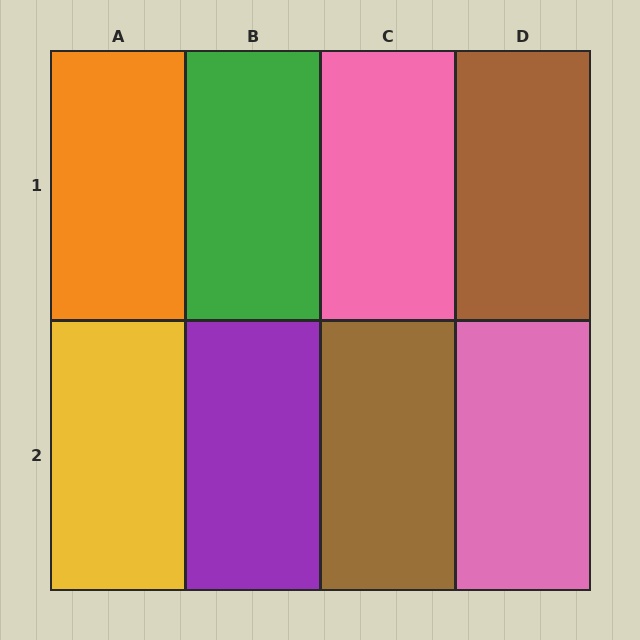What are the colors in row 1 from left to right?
Orange, green, pink, brown.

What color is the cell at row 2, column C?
Brown.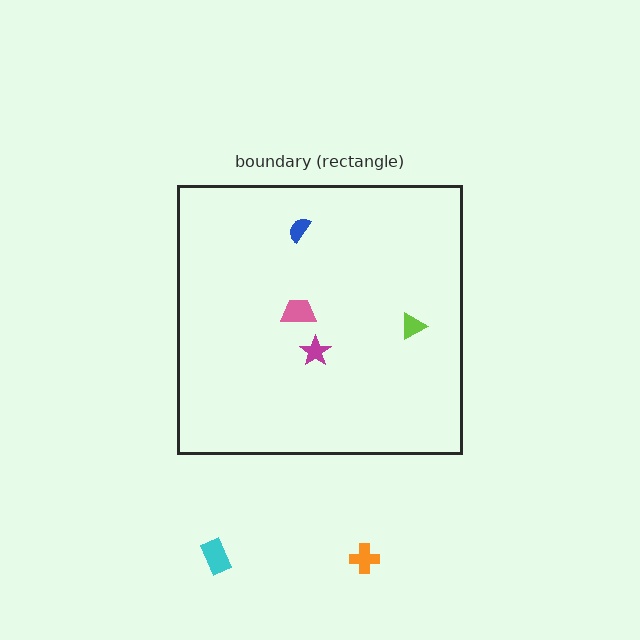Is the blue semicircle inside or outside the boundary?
Inside.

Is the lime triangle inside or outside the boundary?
Inside.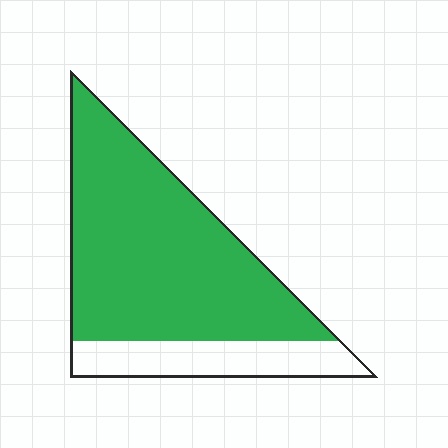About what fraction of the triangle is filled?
About three quarters (3/4).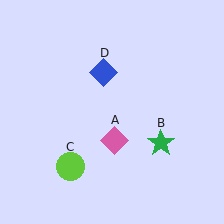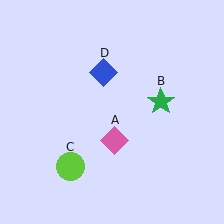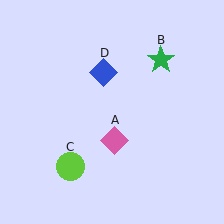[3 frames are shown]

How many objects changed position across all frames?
1 object changed position: green star (object B).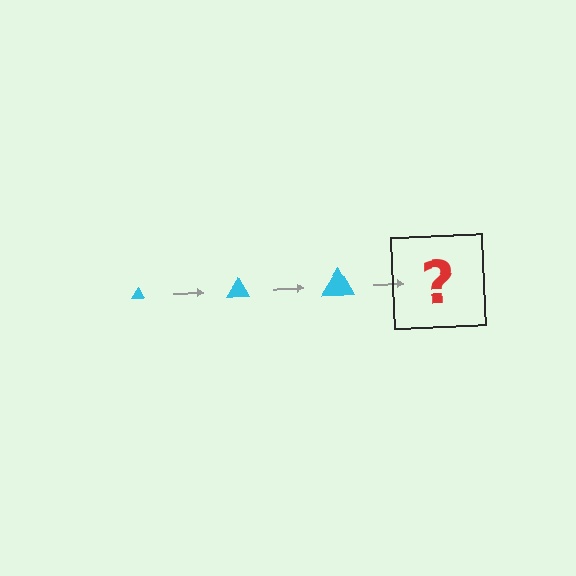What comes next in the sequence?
The next element should be a cyan triangle, larger than the previous one.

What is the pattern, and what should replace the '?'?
The pattern is that the triangle gets progressively larger each step. The '?' should be a cyan triangle, larger than the previous one.